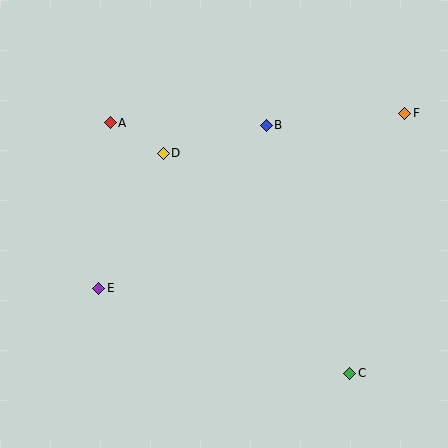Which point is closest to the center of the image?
Point D at (163, 153) is closest to the center.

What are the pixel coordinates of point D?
Point D is at (163, 153).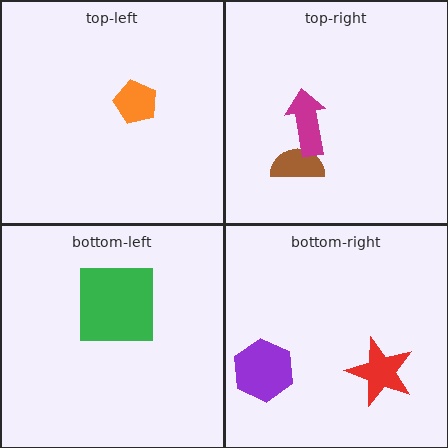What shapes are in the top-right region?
The brown semicircle, the magenta arrow.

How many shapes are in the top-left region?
1.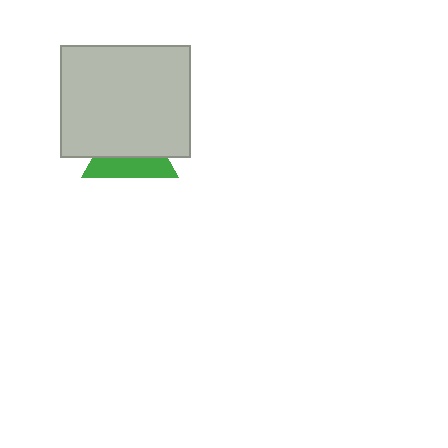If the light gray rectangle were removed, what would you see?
You would see the complete green triangle.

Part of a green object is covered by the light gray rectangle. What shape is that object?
It is a triangle.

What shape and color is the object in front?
The object in front is a light gray rectangle.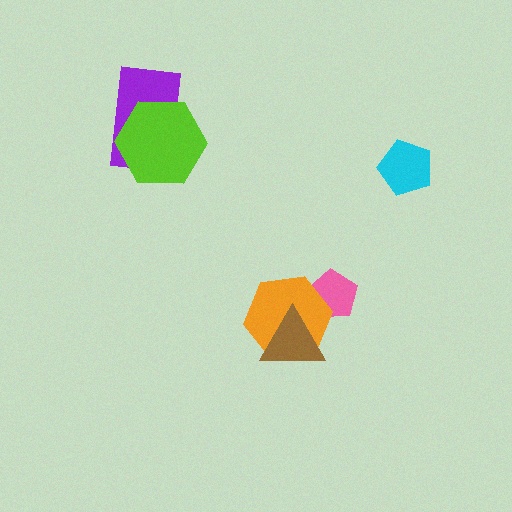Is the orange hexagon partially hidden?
Yes, it is partially covered by another shape.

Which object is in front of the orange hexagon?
The brown triangle is in front of the orange hexagon.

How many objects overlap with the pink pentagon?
1 object overlaps with the pink pentagon.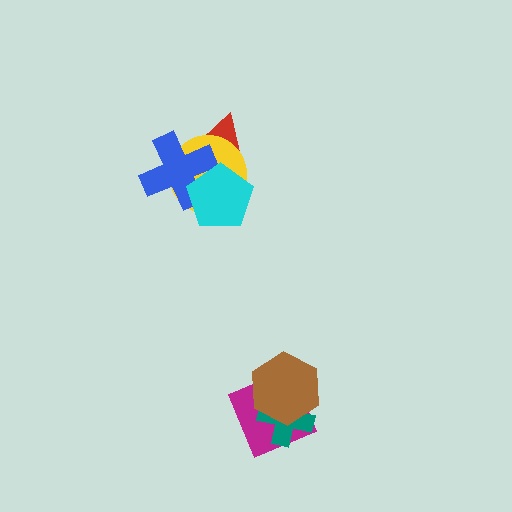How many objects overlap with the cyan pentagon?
3 objects overlap with the cyan pentagon.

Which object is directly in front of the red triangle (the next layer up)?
The yellow circle is directly in front of the red triangle.